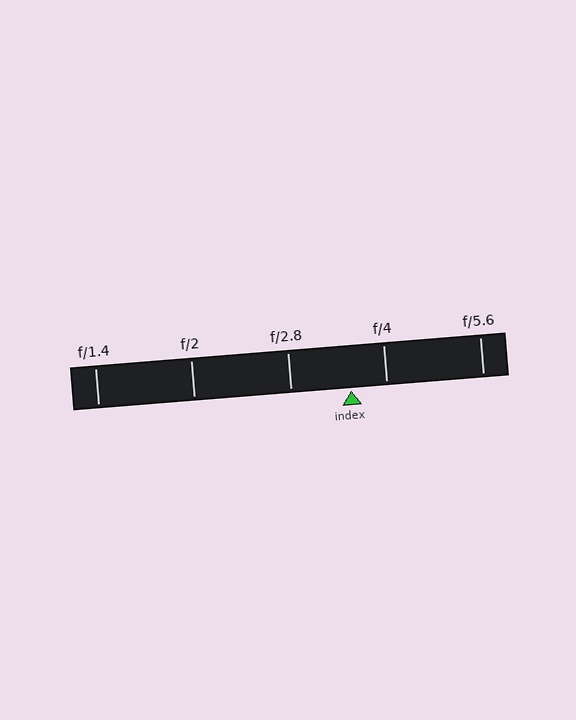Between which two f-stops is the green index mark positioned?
The index mark is between f/2.8 and f/4.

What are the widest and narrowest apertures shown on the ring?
The widest aperture shown is f/1.4 and the narrowest is f/5.6.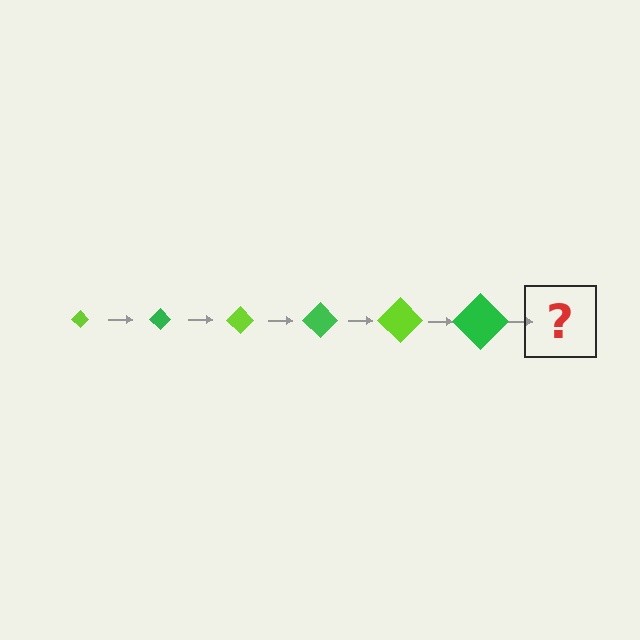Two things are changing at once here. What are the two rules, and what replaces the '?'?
The two rules are that the diamond grows larger each step and the color cycles through lime and green. The '?' should be a lime diamond, larger than the previous one.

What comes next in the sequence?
The next element should be a lime diamond, larger than the previous one.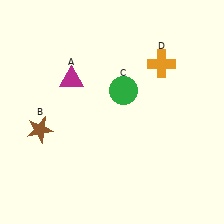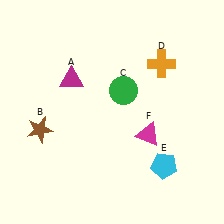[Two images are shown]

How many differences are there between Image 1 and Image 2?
There are 2 differences between the two images.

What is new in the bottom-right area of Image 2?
A magenta triangle (F) was added in the bottom-right area of Image 2.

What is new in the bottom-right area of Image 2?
A cyan pentagon (E) was added in the bottom-right area of Image 2.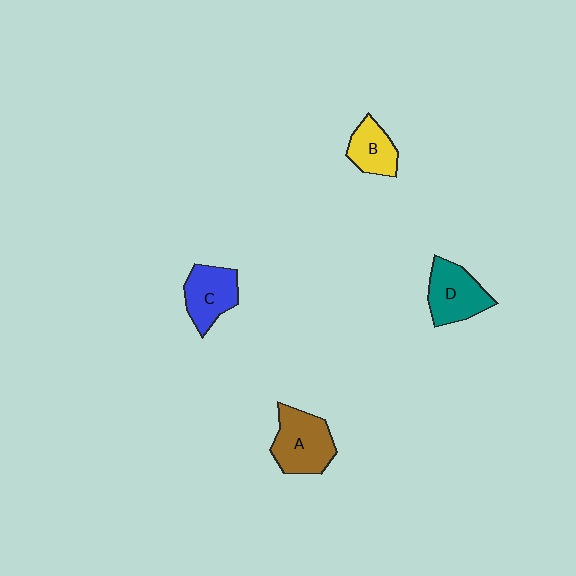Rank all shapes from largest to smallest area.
From largest to smallest: A (brown), D (teal), C (blue), B (yellow).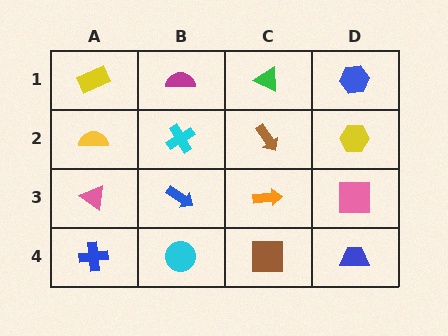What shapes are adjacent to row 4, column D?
A pink square (row 3, column D), a brown square (row 4, column C).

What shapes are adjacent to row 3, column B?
A cyan cross (row 2, column B), a cyan circle (row 4, column B), a pink triangle (row 3, column A), an orange arrow (row 3, column C).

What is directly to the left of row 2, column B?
A yellow semicircle.